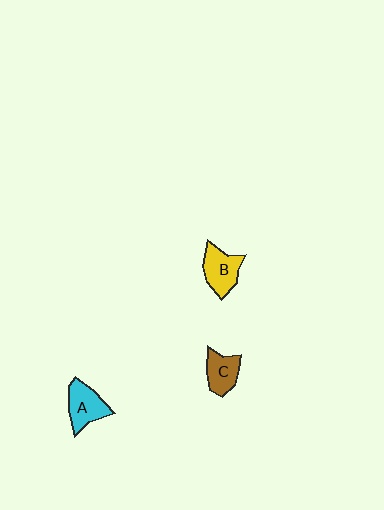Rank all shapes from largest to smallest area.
From largest to smallest: B (yellow), A (cyan), C (brown).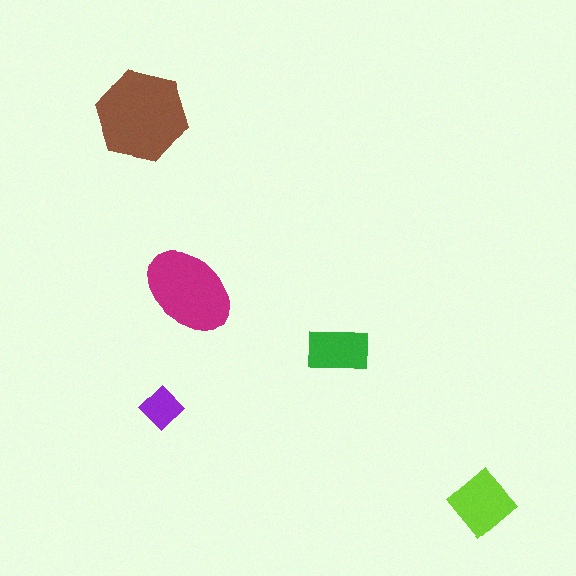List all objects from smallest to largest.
The purple diamond, the green rectangle, the lime diamond, the magenta ellipse, the brown hexagon.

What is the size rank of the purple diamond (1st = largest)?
5th.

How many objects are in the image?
There are 5 objects in the image.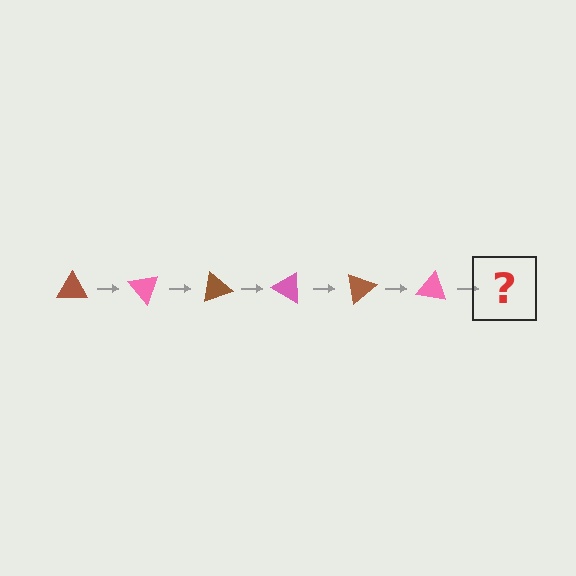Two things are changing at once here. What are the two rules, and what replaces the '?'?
The two rules are that it rotates 50 degrees each step and the color cycles through brown and pink. The '?' should be a brown triangle, rotated 300 degrees from the start.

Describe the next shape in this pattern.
It should be a brown triangle, rotated 300 degrees from the start.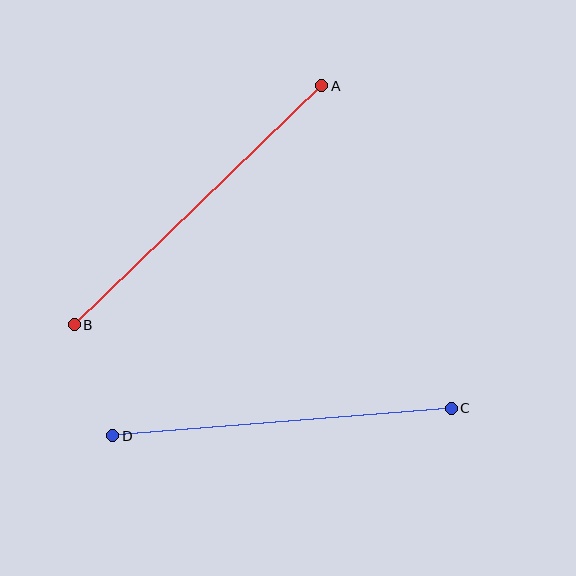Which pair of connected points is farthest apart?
Points A and B are farthest apart.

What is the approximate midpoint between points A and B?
The midpoint is at approximately (198, 205) pixels.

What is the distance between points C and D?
The distance is approximately 340 pixels.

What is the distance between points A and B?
The distance is approximately 344 pixels.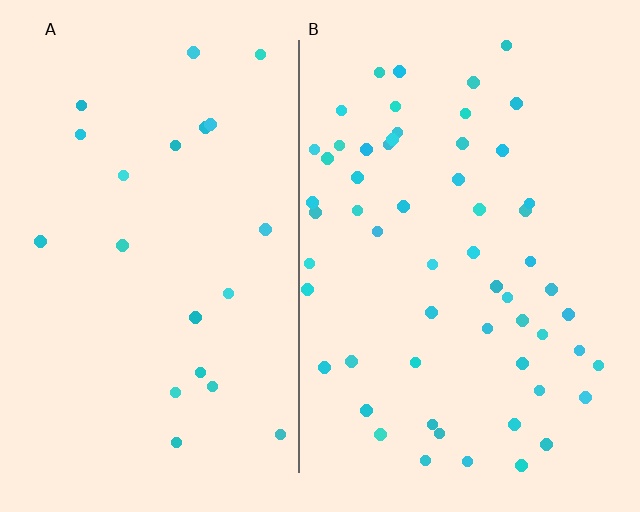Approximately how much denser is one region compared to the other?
Approximately 2.7× — region B over region A.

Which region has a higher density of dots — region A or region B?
B (the right).